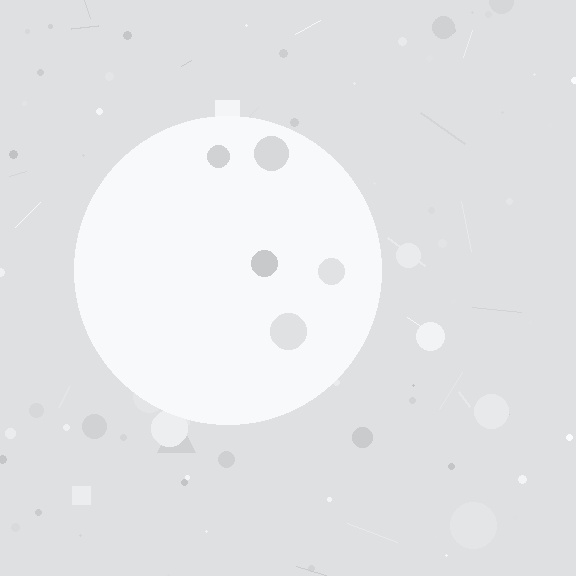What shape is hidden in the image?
A circle is hidden in the image.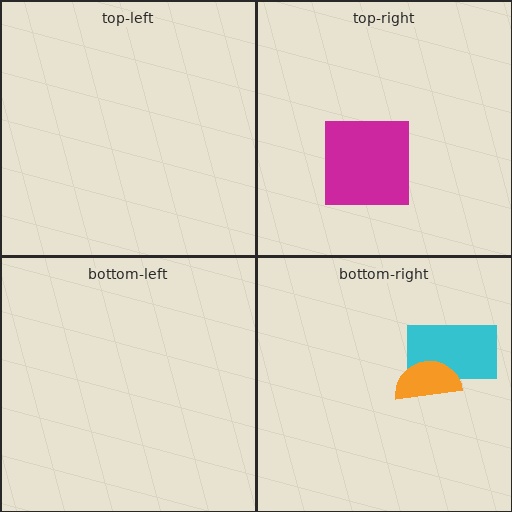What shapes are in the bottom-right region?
The cyan rectangle, the orange semicircle.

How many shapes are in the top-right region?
1.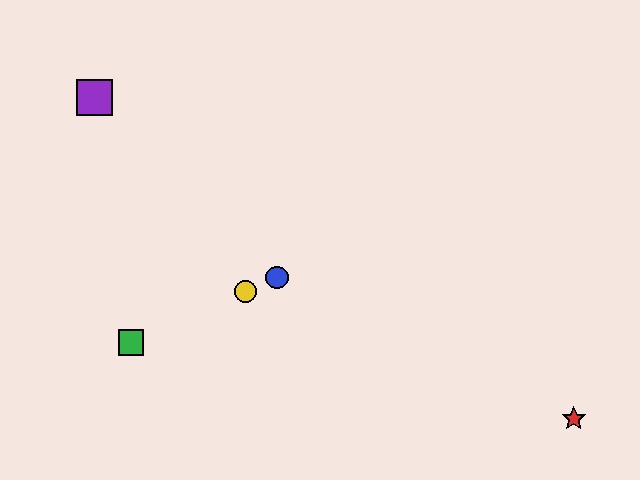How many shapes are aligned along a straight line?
3 shapes (the blue circle, the green square, the yellow circle) are aligned along a straight line.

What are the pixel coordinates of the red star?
The red star is at (574, 419).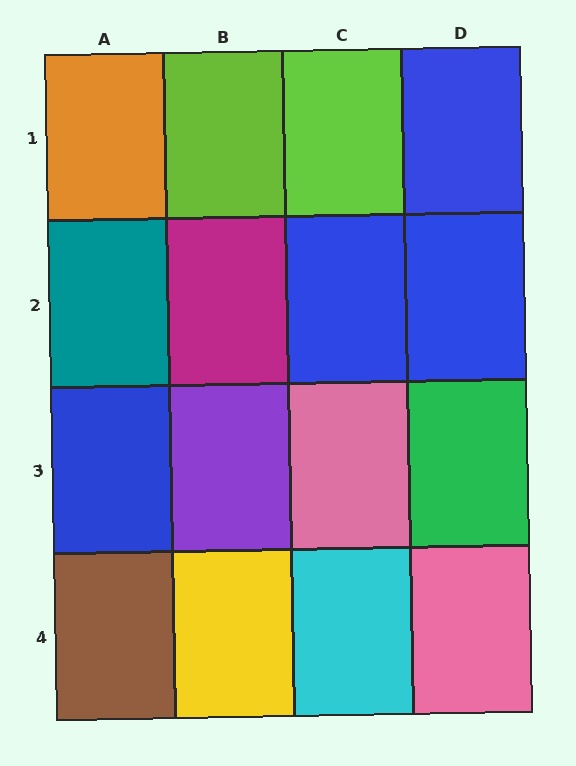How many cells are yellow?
1 cell is yellow.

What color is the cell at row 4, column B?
Yellow.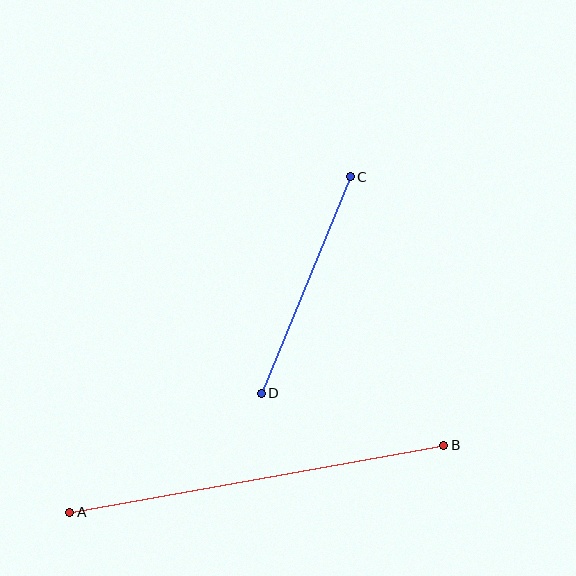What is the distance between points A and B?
The distance is approximately 380 pixels.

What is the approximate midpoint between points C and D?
The midpoint is at approximately (306, 285) pixels.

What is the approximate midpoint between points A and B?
The midpoint is at approximately (257, 479) pixels.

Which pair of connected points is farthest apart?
Points A and B are farthest apart.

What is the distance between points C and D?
The distance is approximately 235 pixels.